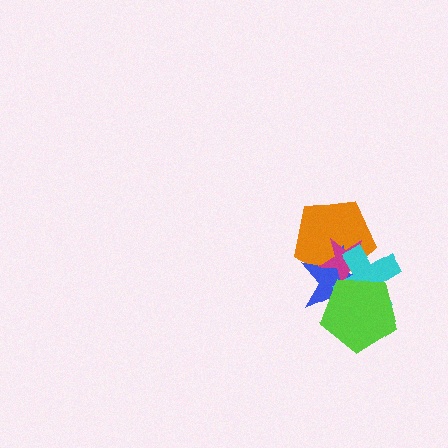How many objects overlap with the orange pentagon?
3 objects overlap with the orange pentagon.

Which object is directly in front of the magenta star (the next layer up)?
The cyan cross is directly in front of the magenta star.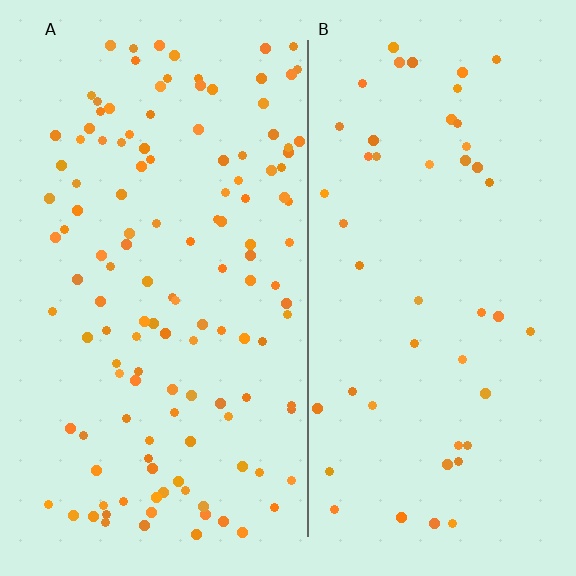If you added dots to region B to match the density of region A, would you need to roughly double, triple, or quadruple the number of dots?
Approximately triple.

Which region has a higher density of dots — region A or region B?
A (the left).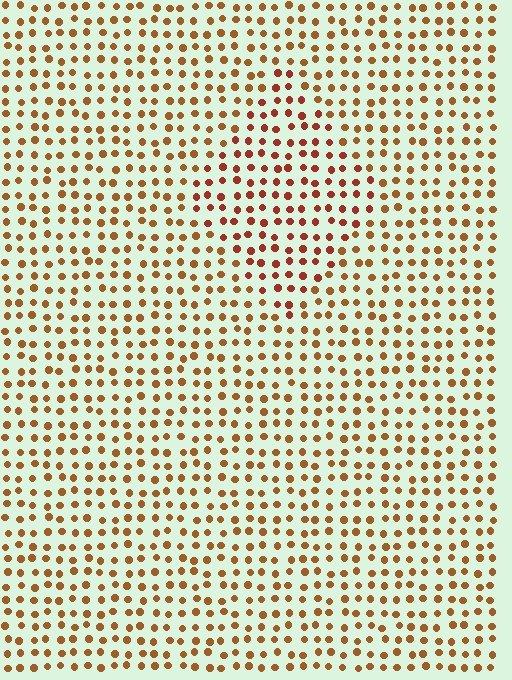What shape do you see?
I see a diamond.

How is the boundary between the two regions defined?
The boundary is defined purely by a slight shift in hue (about 23 degrees). Spacing, size, and orientation are identical on both sides.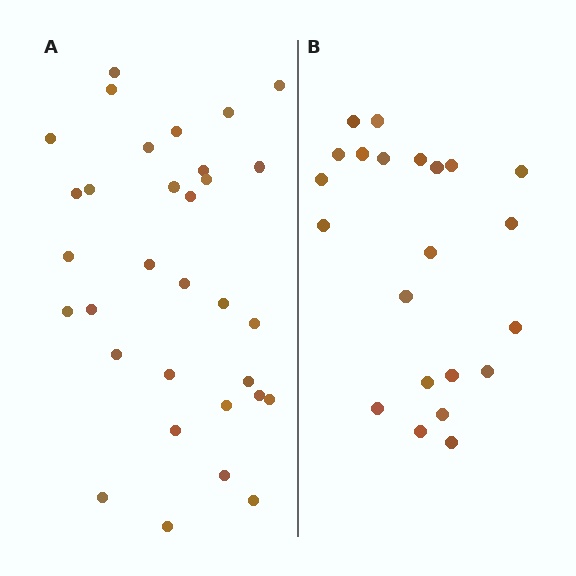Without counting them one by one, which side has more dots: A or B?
Region A (the left region) has more dots.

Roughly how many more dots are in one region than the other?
Region A has roughly 10 or so more dots than region B.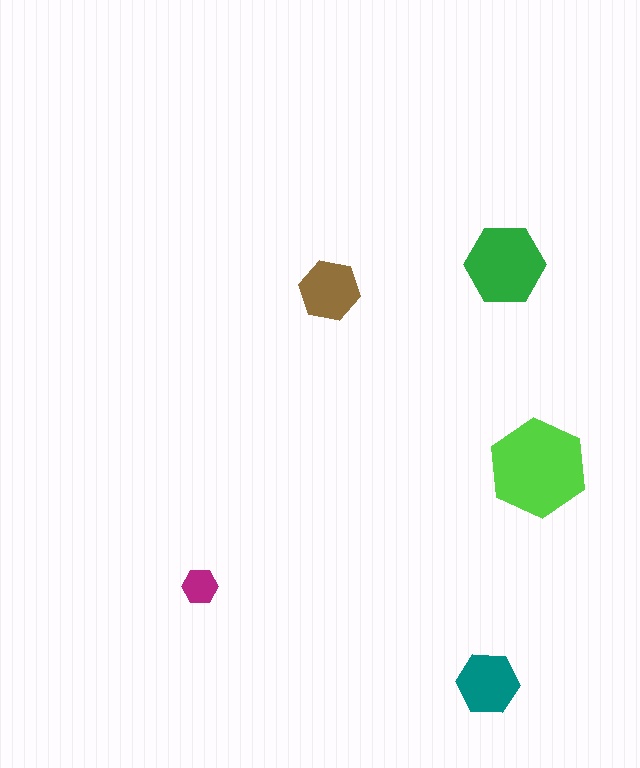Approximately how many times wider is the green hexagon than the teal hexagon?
About 1.5 times wider.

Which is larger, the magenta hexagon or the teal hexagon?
The teal one.